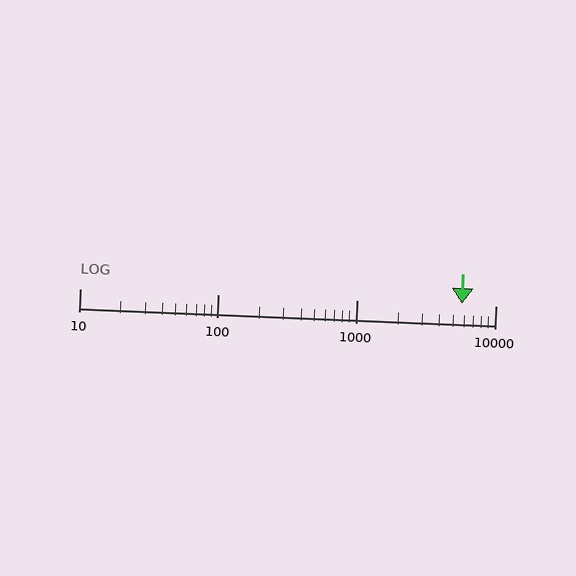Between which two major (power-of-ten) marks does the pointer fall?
The pointer is between 1000 and 10000.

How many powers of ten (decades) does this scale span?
The scale spans 3 decades, from 10 to 10000.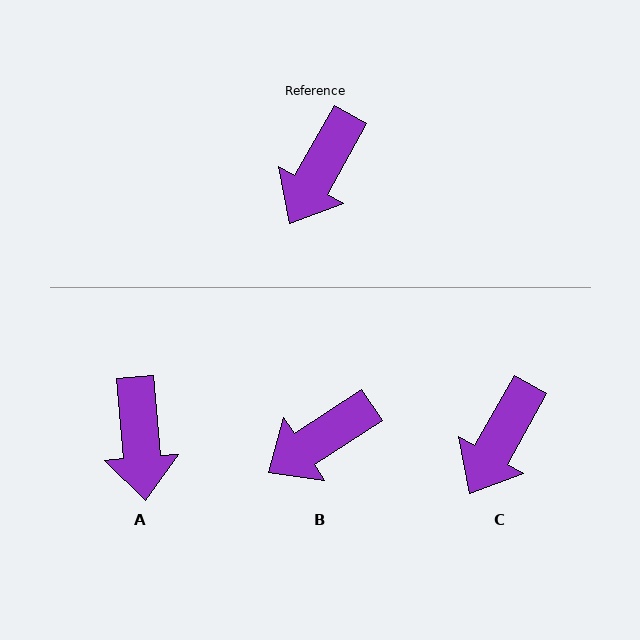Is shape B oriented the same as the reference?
No, it is off by about 28 degrees.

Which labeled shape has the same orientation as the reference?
C.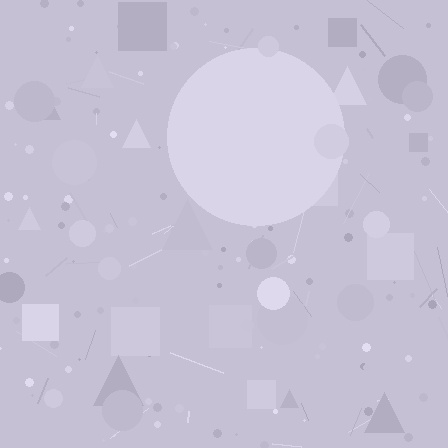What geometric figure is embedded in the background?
A circle is embedded in the background.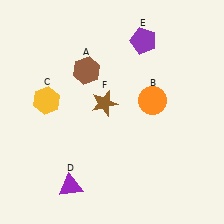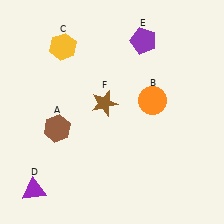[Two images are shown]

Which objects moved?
The objects that moved are: the brown hexagon (A), the yellow hexagon (C), the purple triangle (D).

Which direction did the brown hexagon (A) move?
The brown hexagon (A) moved down.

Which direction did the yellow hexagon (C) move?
The yellow hexagon (C) moved up.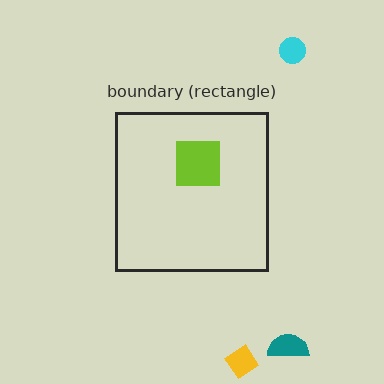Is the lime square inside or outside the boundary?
Inside.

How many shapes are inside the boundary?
1 inside, 3 outside.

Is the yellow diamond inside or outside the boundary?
Outside.